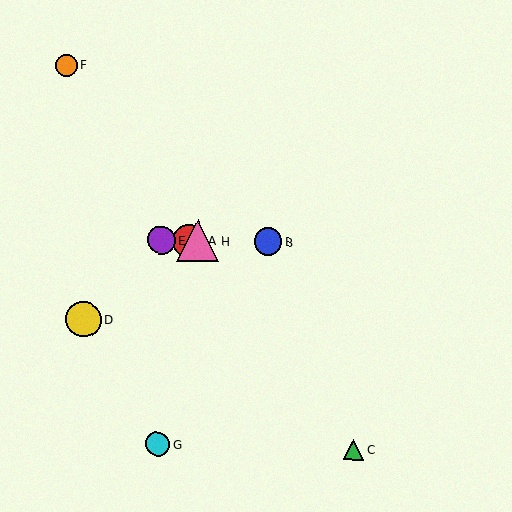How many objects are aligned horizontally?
4 objects (A, B, E, H) are aligned horizontally.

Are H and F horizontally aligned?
No, H is at y≈241 and F is at y≈65.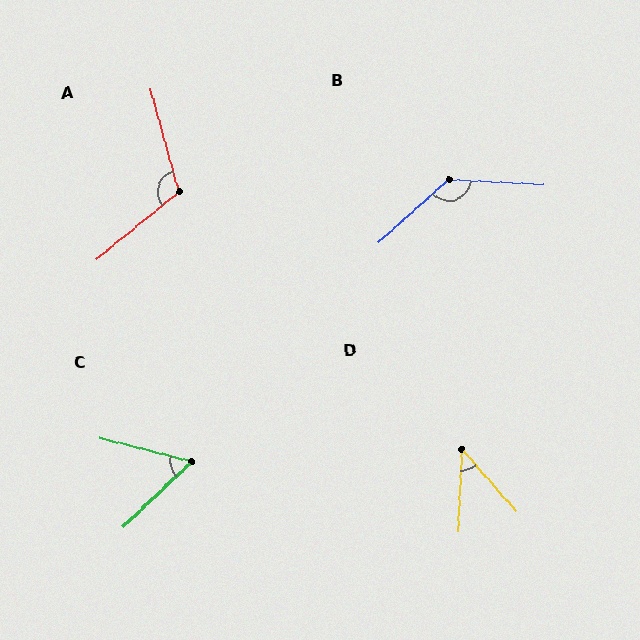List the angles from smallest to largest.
D (44°), C (58°), A (114°), B (135°).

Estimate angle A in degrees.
Approximately 114 degrees.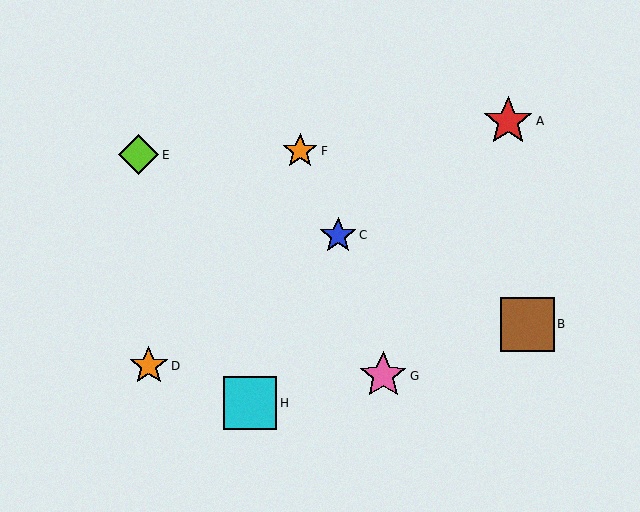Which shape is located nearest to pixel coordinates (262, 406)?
The cyan square (labeled H) at (250, 403) is nearest to that location.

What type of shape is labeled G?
Shape G is a pink star.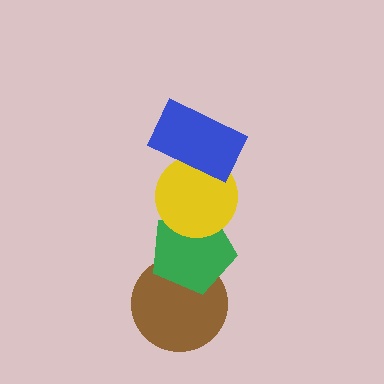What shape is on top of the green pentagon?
The yellow circle is on top of the green pentagon.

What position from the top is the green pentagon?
The green pentagon is 3rd from the top.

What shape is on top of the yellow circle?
The blue rectangle is on top of the yellow circle.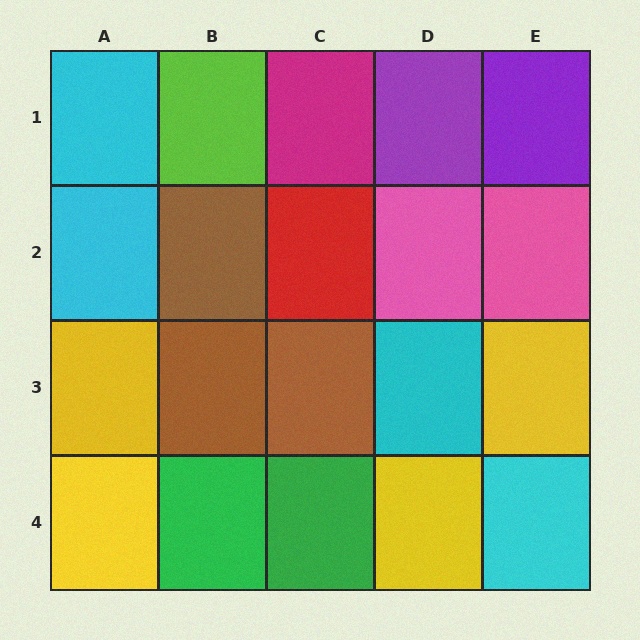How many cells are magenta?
1 cell is magenta.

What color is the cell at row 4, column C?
Green.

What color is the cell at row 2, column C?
Red.